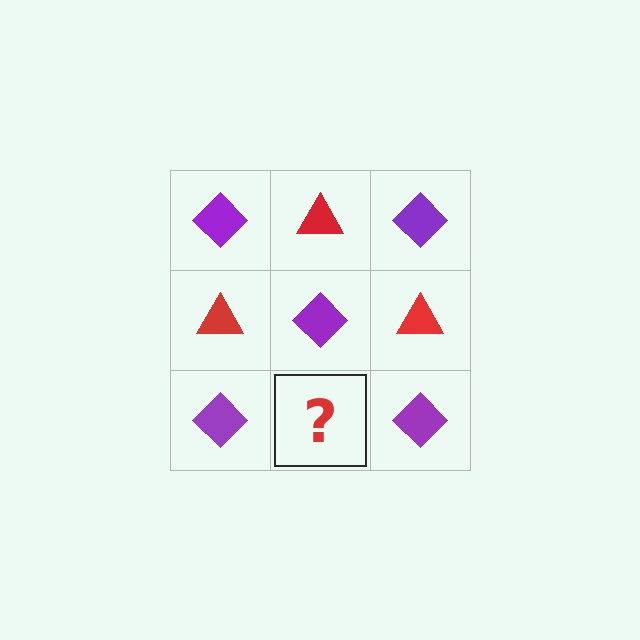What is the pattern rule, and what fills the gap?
The rule is that it alternates purple diamond and red triangle in a checkerboard pattern. The gap should be filled with a red triangle.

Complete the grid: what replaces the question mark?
The question mark should be replaced with a red triangle.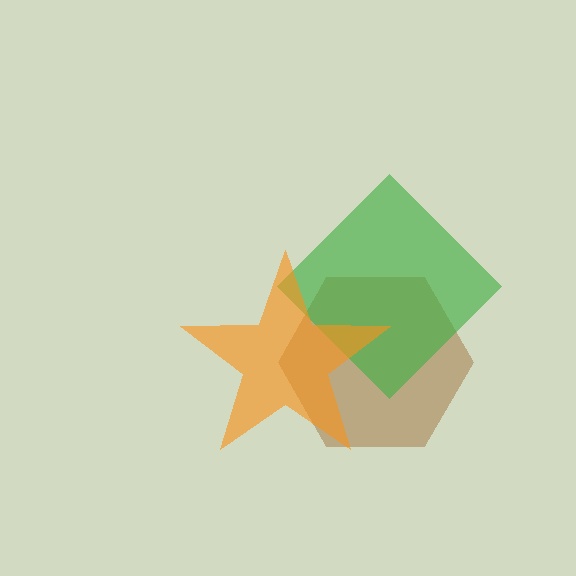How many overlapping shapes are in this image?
There are 3 overlapping shapes in the image.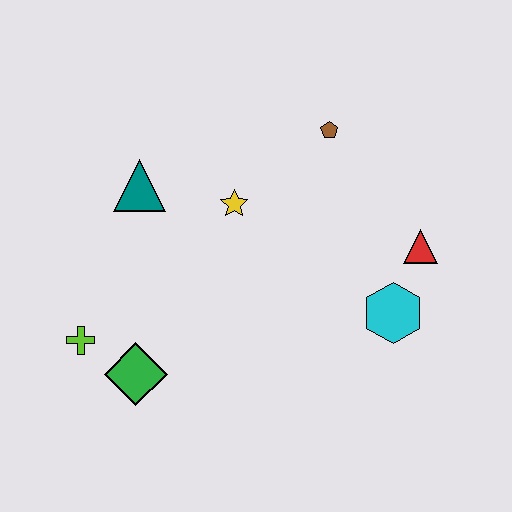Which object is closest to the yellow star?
The teal triangle is closest to the yellow star.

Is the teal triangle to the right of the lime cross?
Yes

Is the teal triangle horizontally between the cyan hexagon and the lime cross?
Yes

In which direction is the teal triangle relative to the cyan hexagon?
The teal triangle is to the left of the cyan hexagon.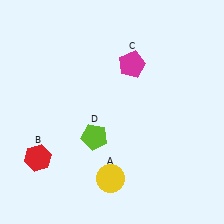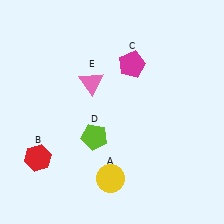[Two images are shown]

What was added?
A pink triangle (E) was added in Image 2.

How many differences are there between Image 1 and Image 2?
There is 1 difference between the two images.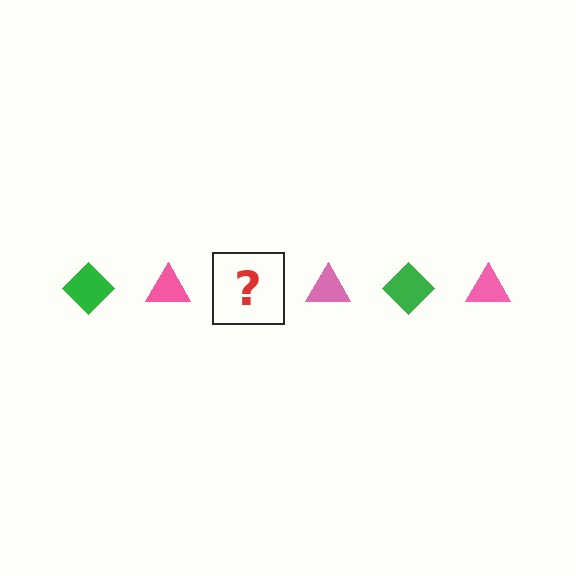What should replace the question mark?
The question mark should be replaced with a green diamond.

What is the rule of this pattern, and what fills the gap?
The rule is that the pattern alternates between green diamond and pink triangle. The gap should be filled with a green diamond.